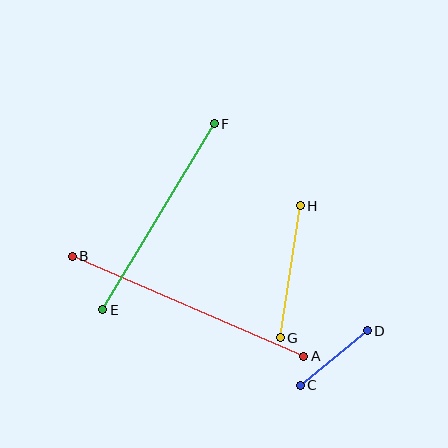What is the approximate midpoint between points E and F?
The midpoint is at approximately (159, 217) pixels.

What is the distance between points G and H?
The distance is approximately 134 pixels.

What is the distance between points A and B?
The distance is approximately 252 pixels.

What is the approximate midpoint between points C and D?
The midpoint is at approximately (334, 358) pixels.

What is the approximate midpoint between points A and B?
The midpoint is at approximately (188, 306) pixels.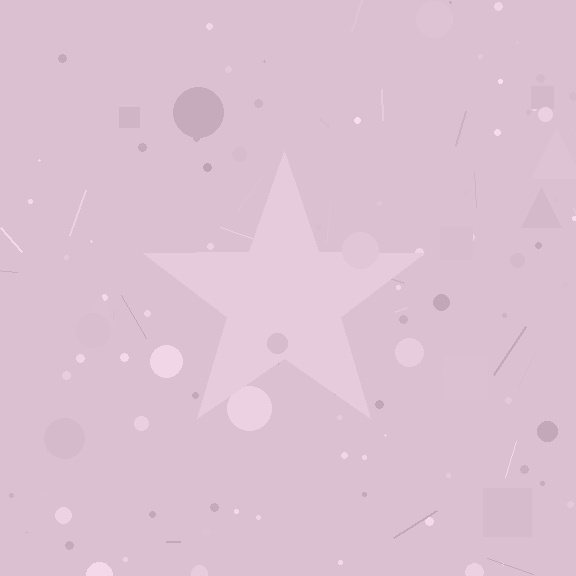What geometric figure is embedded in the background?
A star is embedded in the background.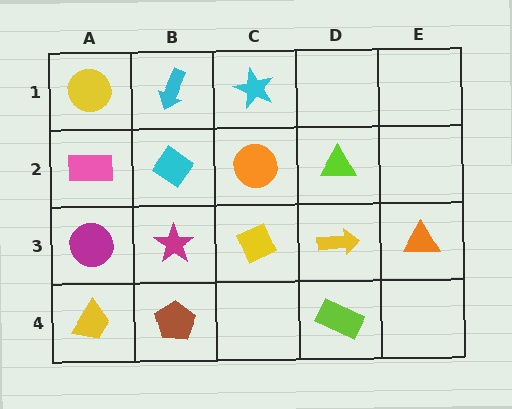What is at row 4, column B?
A brown pentagon.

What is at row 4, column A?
A yellow trapezoid.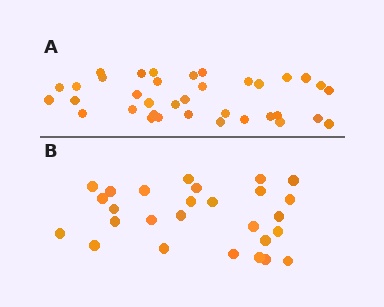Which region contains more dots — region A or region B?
Region A (the top region) has more dots.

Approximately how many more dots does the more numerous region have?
Region A has roughly 8 or so more dots than region B.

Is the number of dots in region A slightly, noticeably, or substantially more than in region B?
Region A has noticeably more, but not dramatically so. The ratio is roughly 1.3 to 1.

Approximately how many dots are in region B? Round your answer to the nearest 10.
About 30 dots. (The exact count is 27, which rounds to 30.)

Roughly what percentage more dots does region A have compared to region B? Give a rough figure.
About 35% more.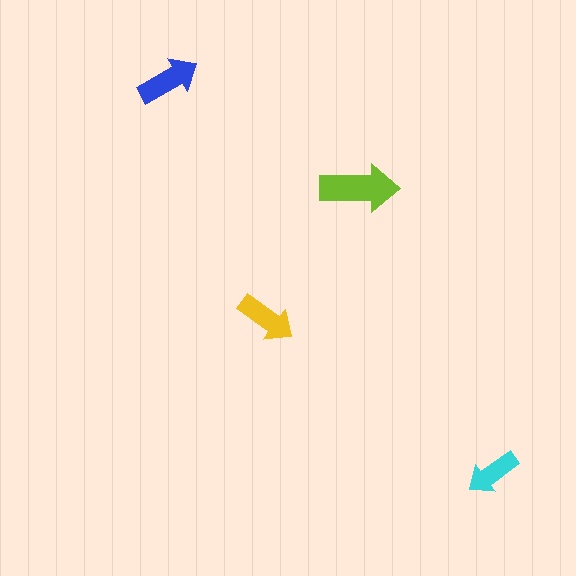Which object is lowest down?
The cyan arrow is bottommost.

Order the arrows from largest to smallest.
the lime one, the blue one, the yellow one, the cyan one.